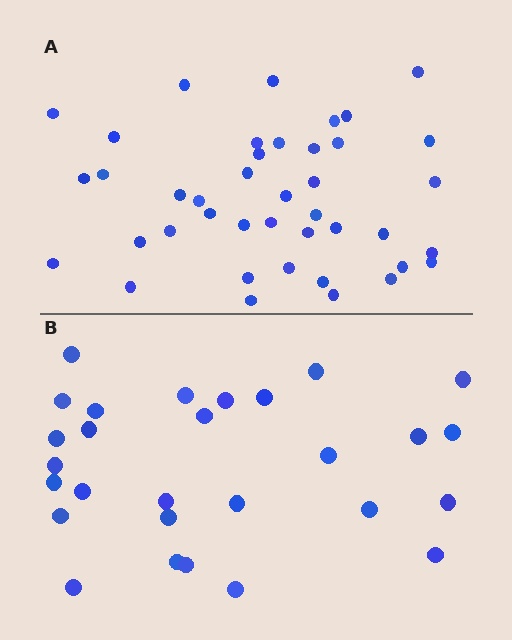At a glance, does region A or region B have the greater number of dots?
Region A (the top region) has more dots.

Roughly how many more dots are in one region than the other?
Region A has approximately 15 more dots than region B.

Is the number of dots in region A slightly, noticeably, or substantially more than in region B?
Region A has substantially more. The ratio is roughly 1.5 to 1.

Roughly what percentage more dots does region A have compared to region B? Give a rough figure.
About 45% more.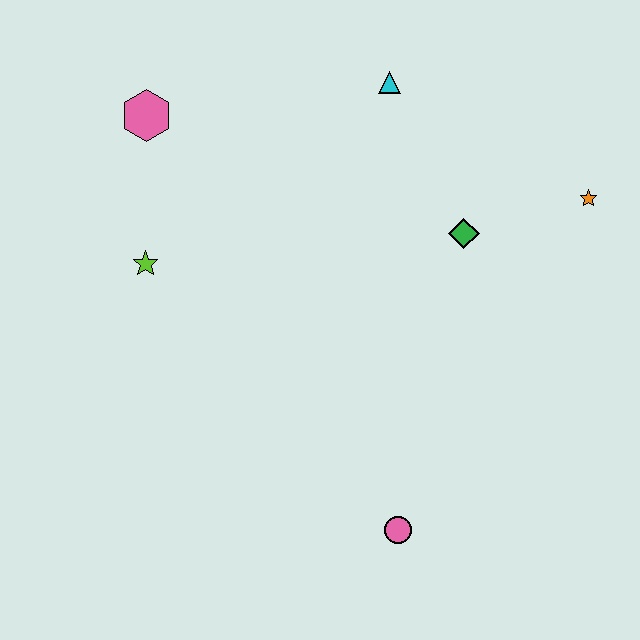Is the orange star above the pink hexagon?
No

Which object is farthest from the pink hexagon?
The pink circle is farthest from the pink hexagon.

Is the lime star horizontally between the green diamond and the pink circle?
No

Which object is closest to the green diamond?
The orange star is closest to the green diamond.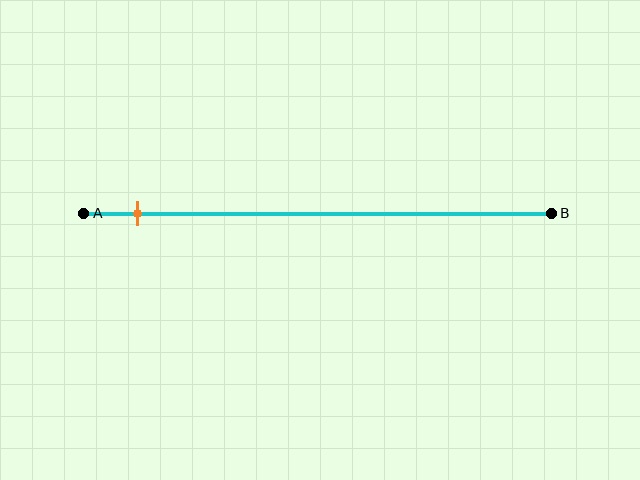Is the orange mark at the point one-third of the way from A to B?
No, the mark is at about 10% from A, not at the 33% one-third point.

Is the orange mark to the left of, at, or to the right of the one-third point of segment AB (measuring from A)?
The orange mark is to the left of the one-third point of segment AB.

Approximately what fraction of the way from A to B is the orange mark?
The orange mark is approximately 10% of the way from A to B.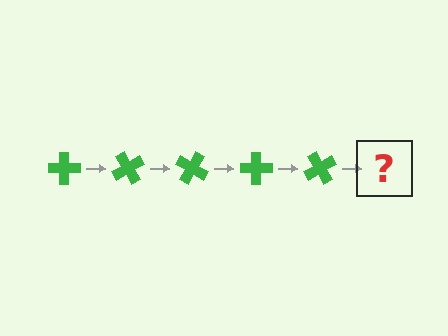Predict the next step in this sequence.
The next step is a green cross rotated 300 degrees.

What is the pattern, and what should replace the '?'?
The pattern is that the cross rotates 60 degrees each step. The '?' should be a green cross rotated 300 degrees.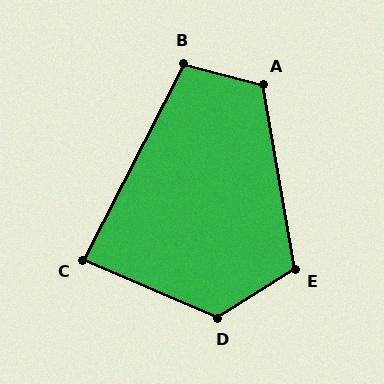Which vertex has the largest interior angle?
D, at approximately 124 degrees.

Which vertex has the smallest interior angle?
C, at approximately 86 degrees.